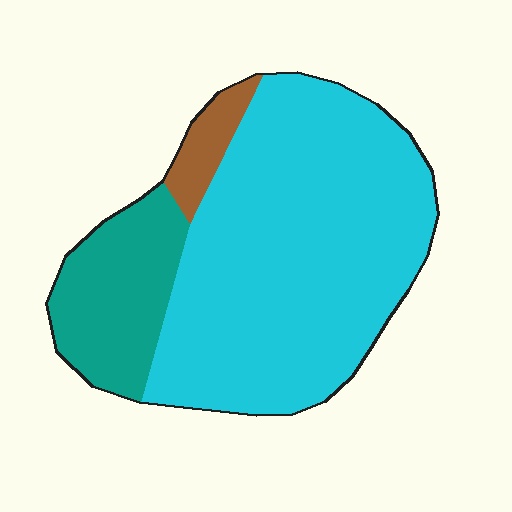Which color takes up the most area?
Cyan, at roughly 75%.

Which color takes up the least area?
Brown, at roughly 5%.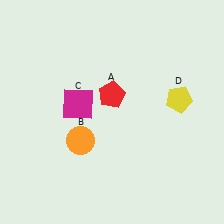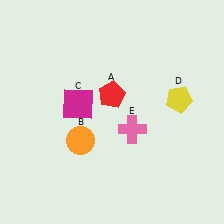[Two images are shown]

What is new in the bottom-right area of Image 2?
A pink cross (E) was added in the bottom-right area of Image 2.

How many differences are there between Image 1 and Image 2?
There is 1 difference between the two images.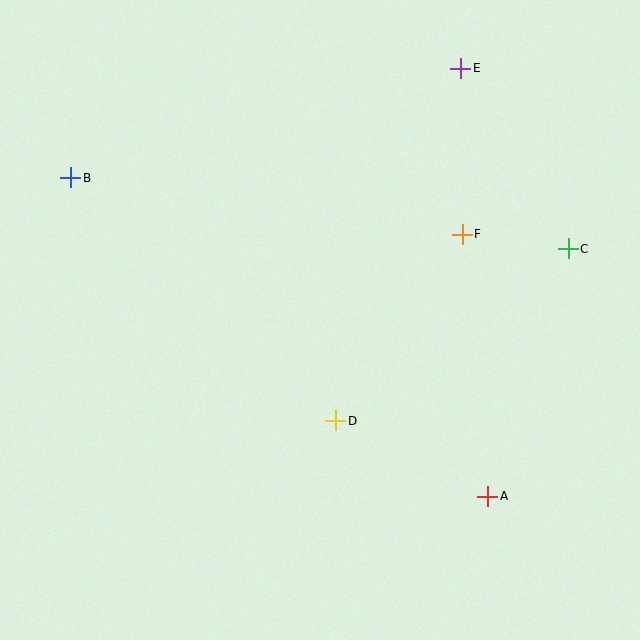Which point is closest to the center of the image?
Point D at (336, 421) is closest to the center.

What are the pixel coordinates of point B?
Point B is at (71, 178).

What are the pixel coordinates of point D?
Point D is at (336, 421).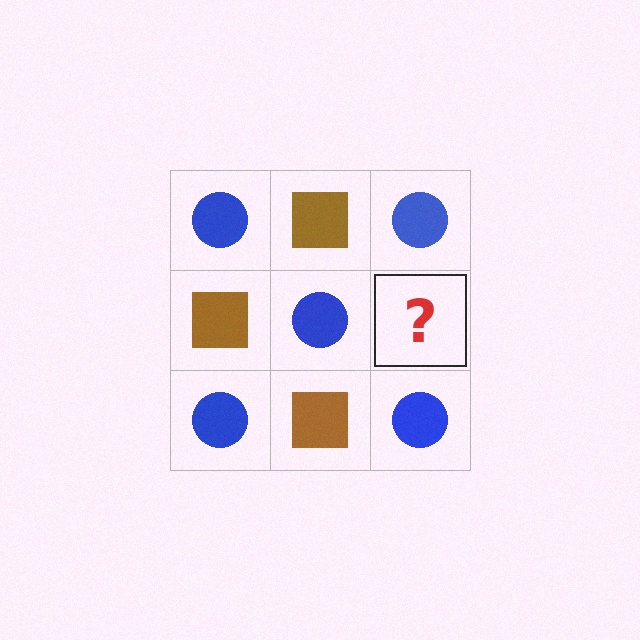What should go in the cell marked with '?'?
The missing cell should contain a brown square.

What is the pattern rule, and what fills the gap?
The rule is that it alternates blue circle and brown square in a checkerboard pattern. The gap should be filled with a brown square.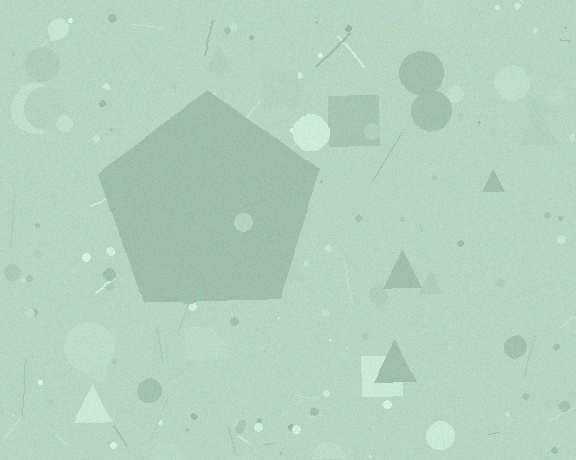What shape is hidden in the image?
A pentagon is hidden in the image.